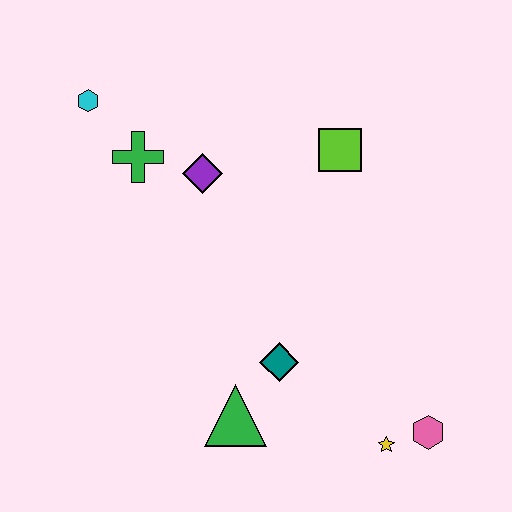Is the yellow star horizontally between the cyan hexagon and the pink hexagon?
Yes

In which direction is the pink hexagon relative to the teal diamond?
The pink hexagon is to the right of the teal diamond.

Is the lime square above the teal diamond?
Yes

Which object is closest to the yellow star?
The pink hexagon is closest to the yellow star.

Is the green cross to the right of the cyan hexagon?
Yes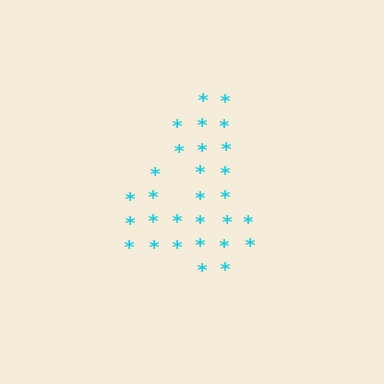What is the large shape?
The large shape is the digit 4.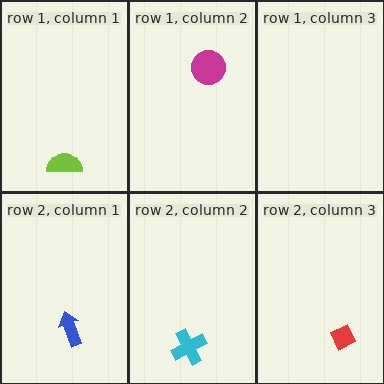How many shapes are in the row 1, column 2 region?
1.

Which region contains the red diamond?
The row 2, column 3 region.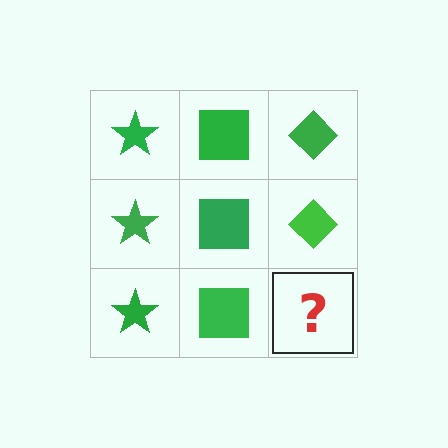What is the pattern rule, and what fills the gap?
The rule is that each column has a consistent shape. The gap should be filled with a green diamond.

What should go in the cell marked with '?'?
The missing cell should contain a green diamond.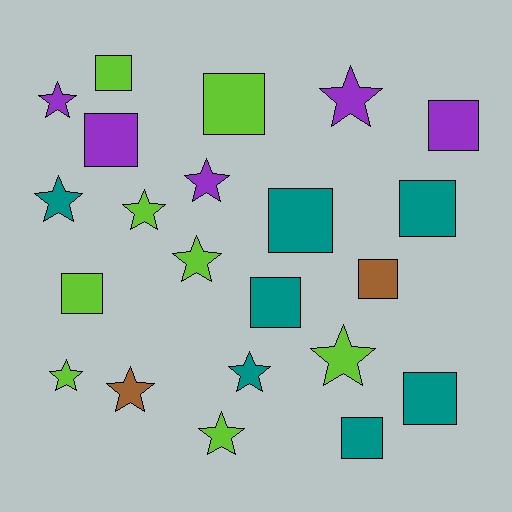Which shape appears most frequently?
Star, with 11 objects.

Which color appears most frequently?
Lime, with 8 objects.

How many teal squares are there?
There are 5 teal squares.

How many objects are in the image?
There are 22 objects.